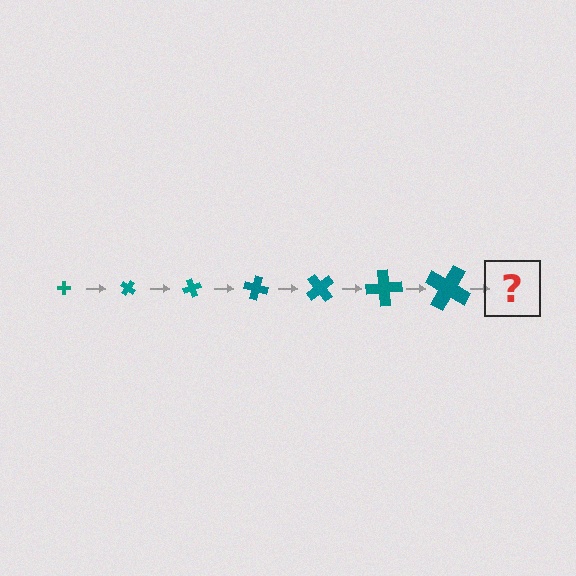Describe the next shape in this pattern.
It should be a cross, larger than the previous one and rotated 245 degrees from the start.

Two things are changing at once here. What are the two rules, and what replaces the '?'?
The two rules are that the cross grows larger each step and it rotates 35 degrees each step. The '?' should be a cross, larger than the previous one and rotated 245 degrees from the start.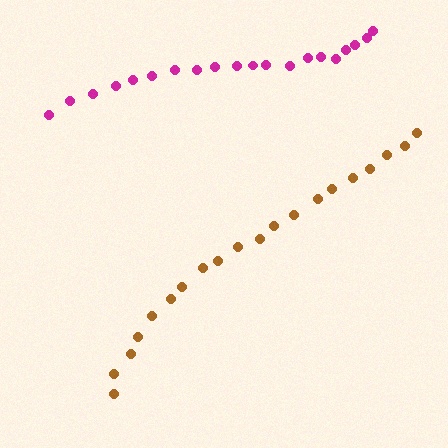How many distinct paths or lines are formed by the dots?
There are 2 distinct paths.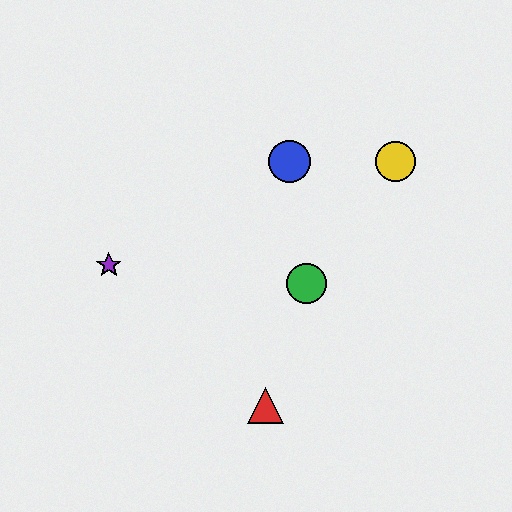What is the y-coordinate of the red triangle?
The red triangle is at y≈405.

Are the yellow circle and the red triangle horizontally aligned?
No, the yellow circle is at y≈162 and the red triangle is at y≈405.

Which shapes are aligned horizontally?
The blue circle, the yellow circle are aligned horizontally.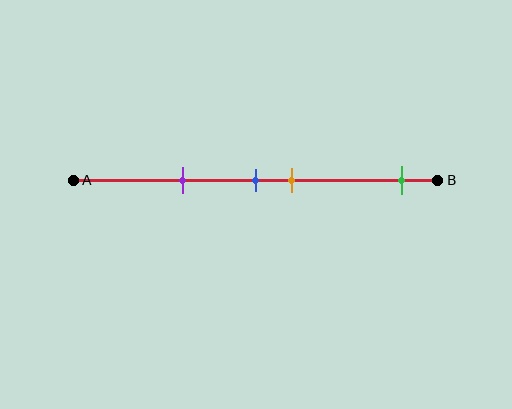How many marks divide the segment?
There are 4 marks dividing the segment.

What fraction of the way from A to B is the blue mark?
The blue mark is approximately 50% (0.5) of the way from A to B.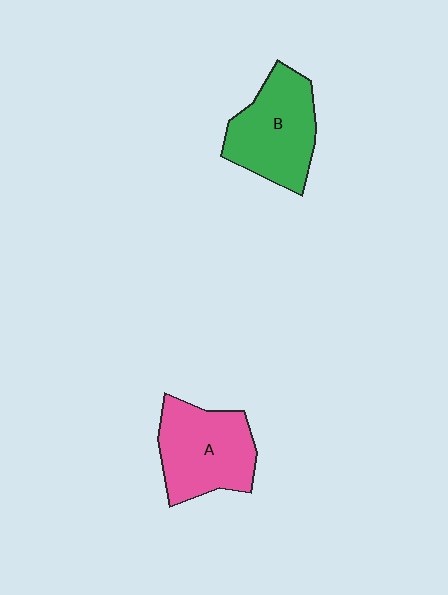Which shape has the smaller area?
Shape B (green).